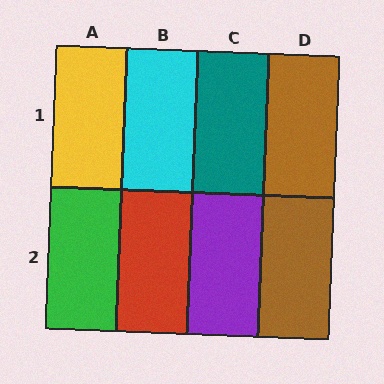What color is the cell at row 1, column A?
Yellow.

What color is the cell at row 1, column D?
Brown.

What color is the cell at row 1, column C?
Teal.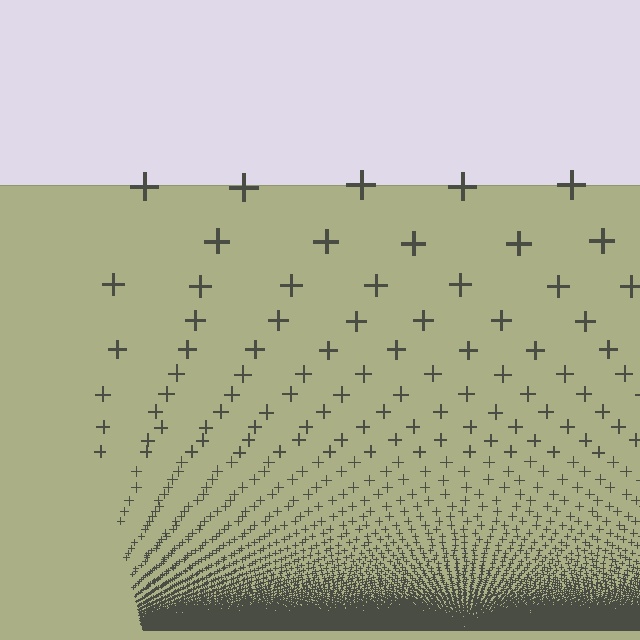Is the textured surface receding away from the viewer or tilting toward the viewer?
The surface appears to tilt toward the viewer. Texture elements get larger and sparser toward the top.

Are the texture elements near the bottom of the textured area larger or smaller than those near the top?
Smaller. The gradient is inverted — elements near the bottom are smaller and denser.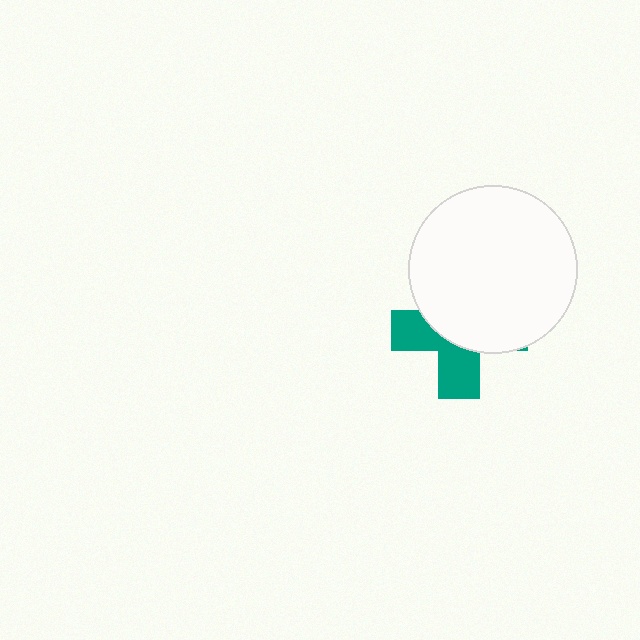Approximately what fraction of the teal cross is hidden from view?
Roughly 59% of the teal cross is hidden behind the white circle.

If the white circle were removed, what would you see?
You would see the complete teal cross.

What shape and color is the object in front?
The object in front is a white circle.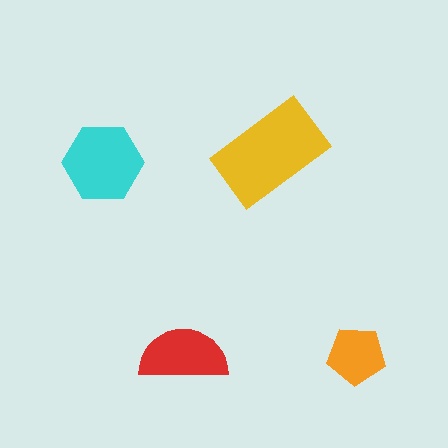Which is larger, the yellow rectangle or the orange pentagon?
The yellow rectangle.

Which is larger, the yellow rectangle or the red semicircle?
The yellow rectangle.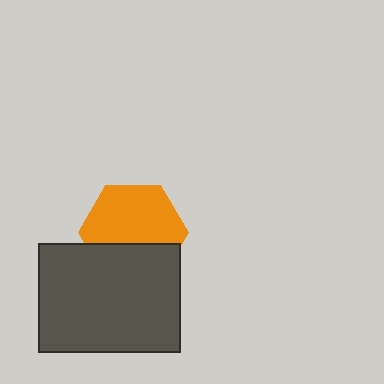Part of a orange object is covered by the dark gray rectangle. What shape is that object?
It is a hexagon.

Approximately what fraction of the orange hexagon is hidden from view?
Roughly 36% of the orange hexagon is hidden behind the dark gray rectangle.